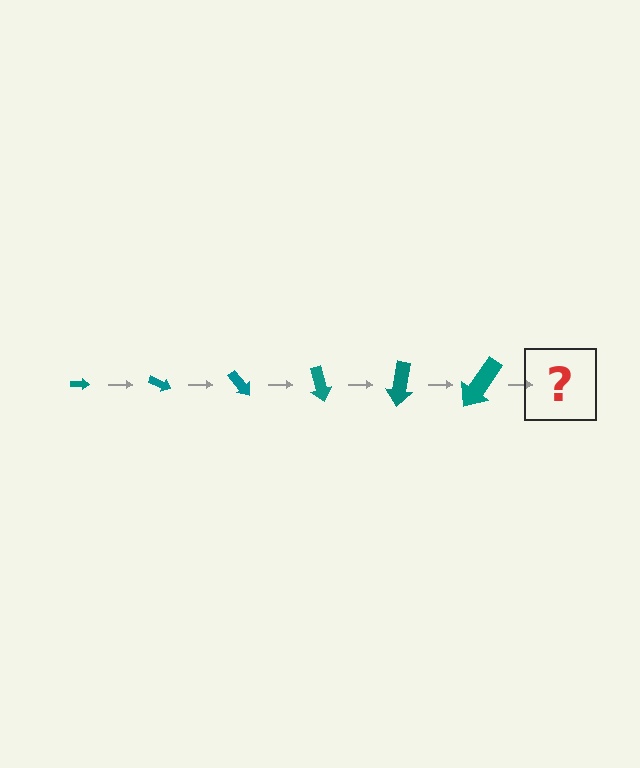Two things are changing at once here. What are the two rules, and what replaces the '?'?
The two rules are that the arrow grows larger each step and it rotates 25 degrees each step. The '?' should be an arrow, larger than the previous one and rotated 150 degrees from the start.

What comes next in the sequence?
The next element should be an arrow, larger than the previous one and rotated 150 degrees from the start.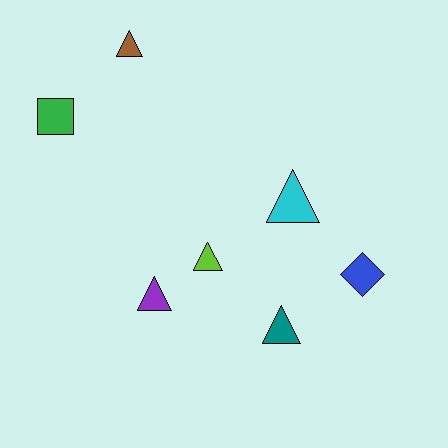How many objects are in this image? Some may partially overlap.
There are 7 objects.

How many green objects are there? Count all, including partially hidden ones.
There is 1 green object.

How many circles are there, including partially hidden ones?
There are no circles.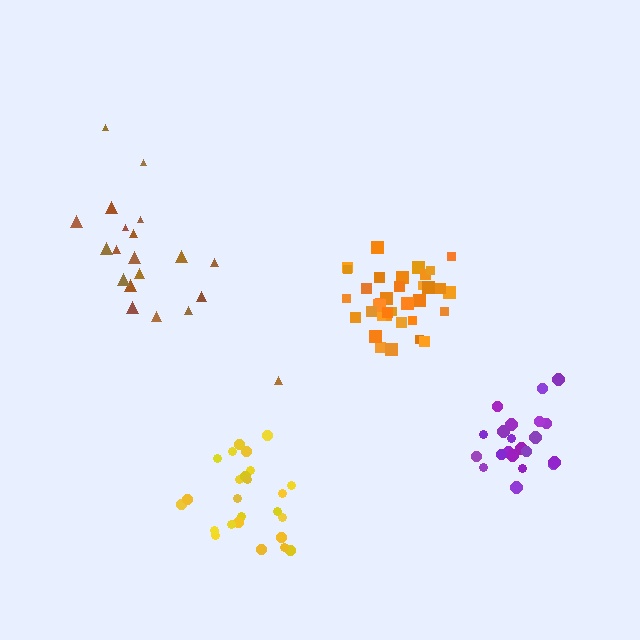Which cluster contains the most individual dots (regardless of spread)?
Orange (35).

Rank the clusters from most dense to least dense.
orange, yellow, purple, brown.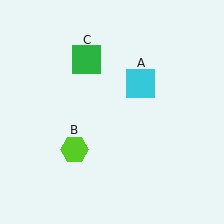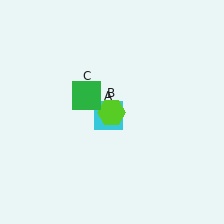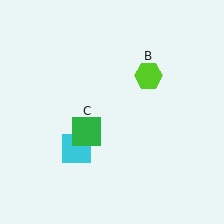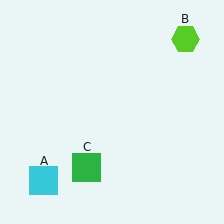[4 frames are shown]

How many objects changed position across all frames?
3 objects changed position: cyan square (object A), lime hexagon (object B), green square (object C).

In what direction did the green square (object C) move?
The green square (object C) moved down.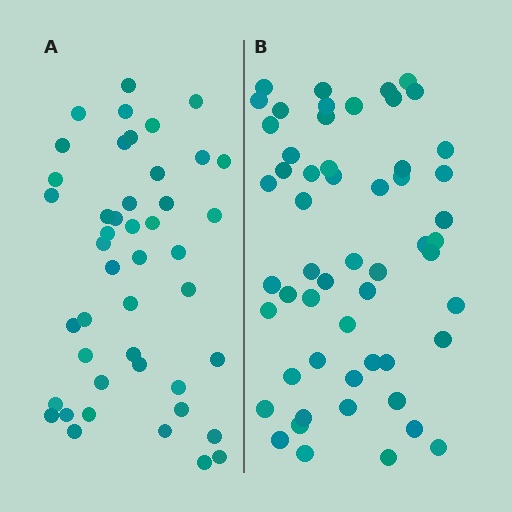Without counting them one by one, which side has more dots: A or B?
Region B (the right region) has more dots.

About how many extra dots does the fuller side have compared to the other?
Region B has roughly 10 or so more dots than region A.